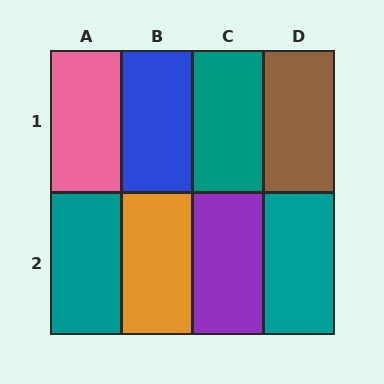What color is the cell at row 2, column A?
Teal.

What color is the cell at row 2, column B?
Orange.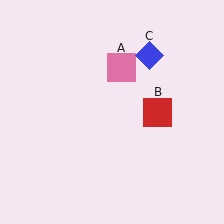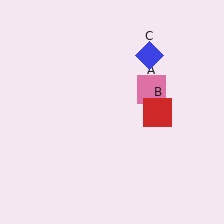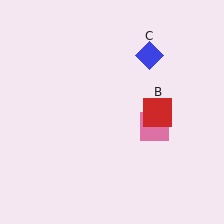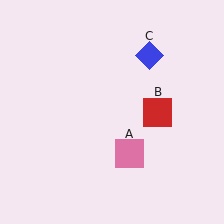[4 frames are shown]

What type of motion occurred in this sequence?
The pink square (object A) rotated clockwise around the center of the scene.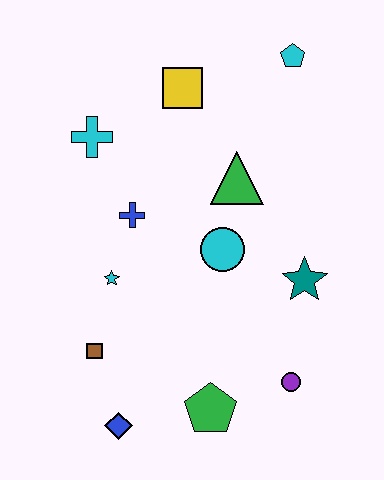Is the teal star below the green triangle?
Yes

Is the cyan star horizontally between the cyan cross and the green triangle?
Yes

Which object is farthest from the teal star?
The cyan cross is farthest from the teal star.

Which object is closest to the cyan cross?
The blue cross is closest to the cyan cross.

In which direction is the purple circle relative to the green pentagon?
The purple circle is to the right of the green pentagon.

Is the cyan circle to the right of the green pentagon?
Yes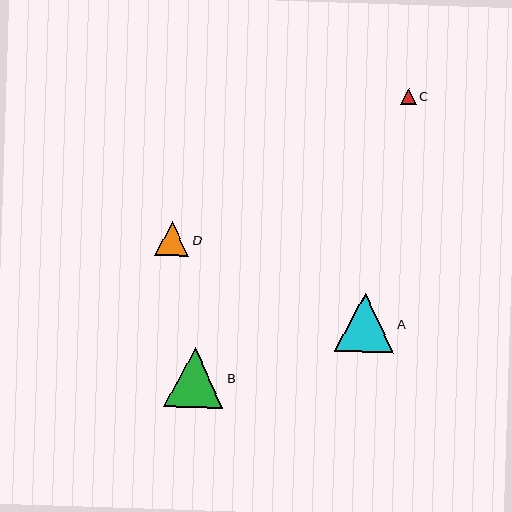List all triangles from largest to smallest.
From largest to smallest: B, A, D, C.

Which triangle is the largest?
Triangle B is the largest with a size of approximately 60 pixels.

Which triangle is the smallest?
Triangle C is the smallest with a size of approximately 16 pixels.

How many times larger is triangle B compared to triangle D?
Triangle B is approximately 1.7 times the size of triangle D.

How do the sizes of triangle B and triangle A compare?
Triangle B and triangle A are approximately the same size.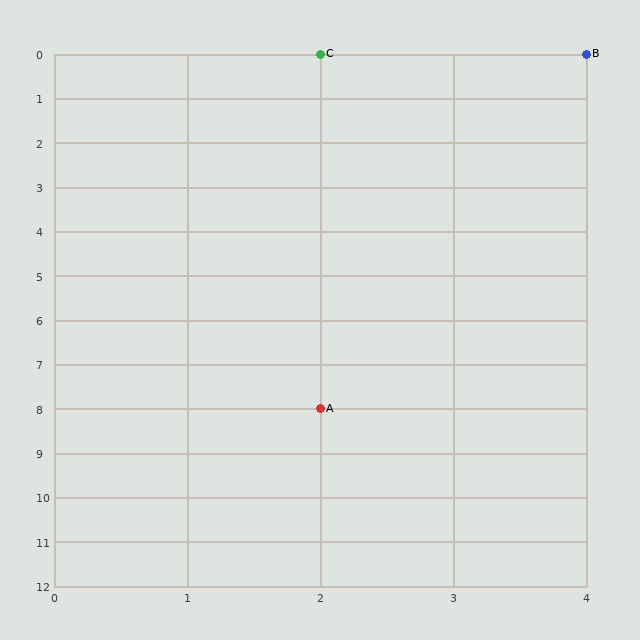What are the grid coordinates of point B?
Point B is at grid coordinates (4, 0).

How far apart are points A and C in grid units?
Points A and C are 8 rows apart.